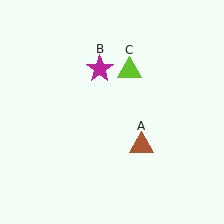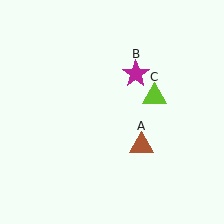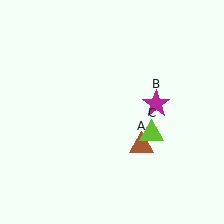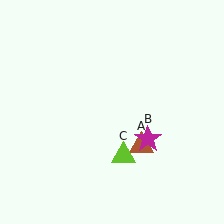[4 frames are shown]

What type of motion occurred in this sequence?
The magenta star (object B), lime triangle (object C) rotated clockwise around the center of the scene.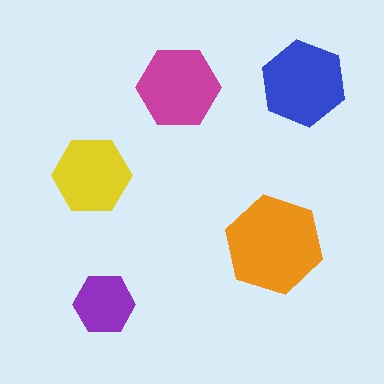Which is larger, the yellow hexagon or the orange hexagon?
The orange one.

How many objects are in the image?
There are 5 objects in the image.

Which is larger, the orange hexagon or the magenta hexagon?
The orange one.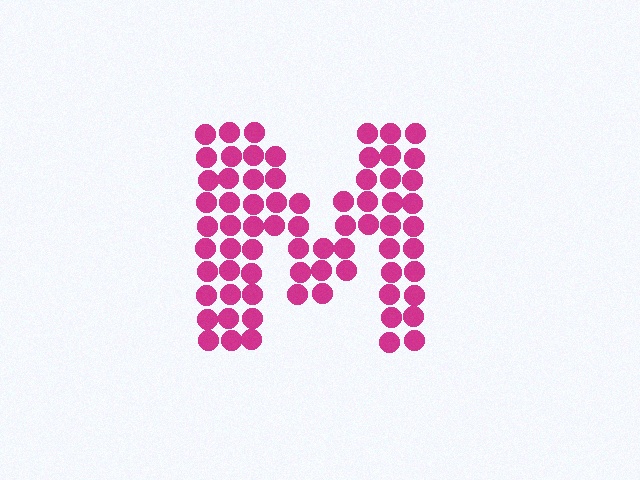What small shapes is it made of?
It is made of small circles.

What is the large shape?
The large shape is the letter M.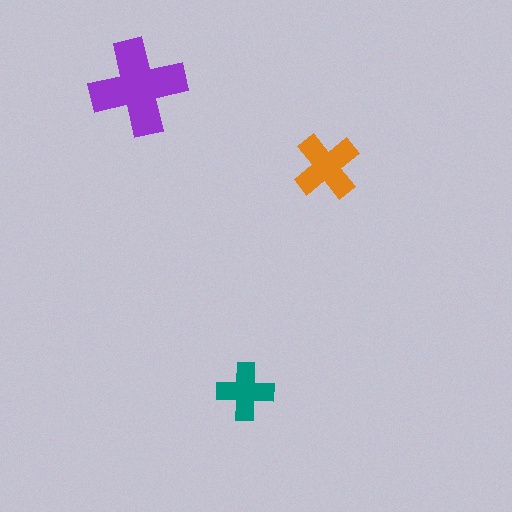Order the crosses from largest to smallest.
the purple one, the orange one, the teal one.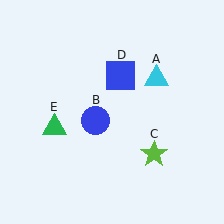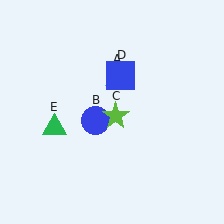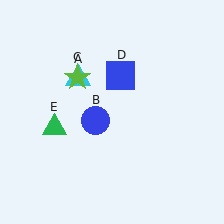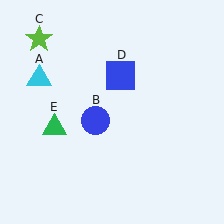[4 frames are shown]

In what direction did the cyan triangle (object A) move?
The cyan triangle (object A) moved left.